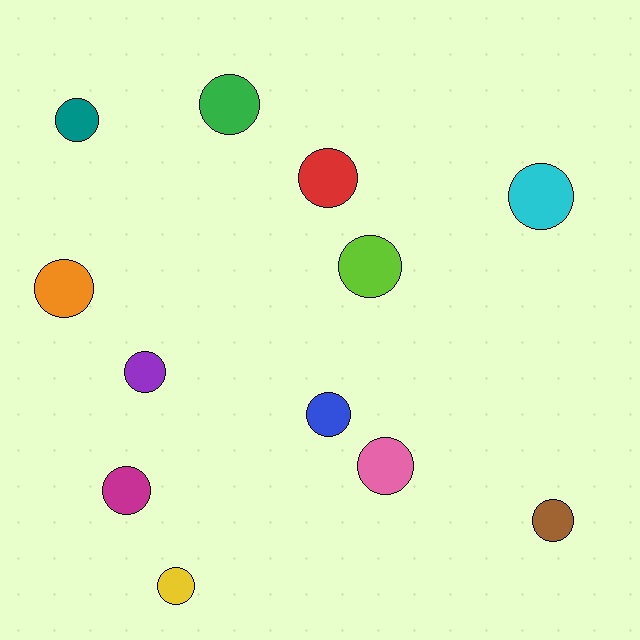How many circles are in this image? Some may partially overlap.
There are 12 circles.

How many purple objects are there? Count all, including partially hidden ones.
There is 1 purple object.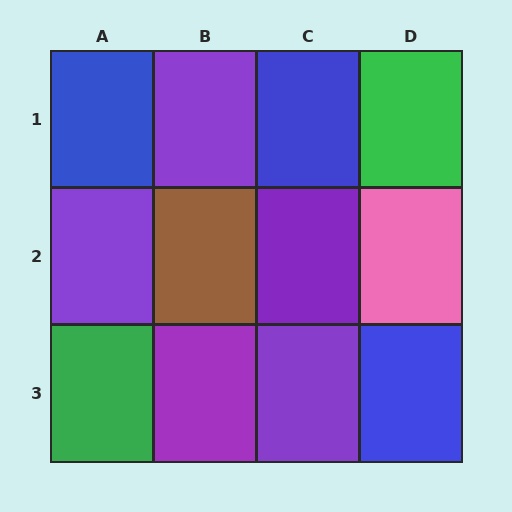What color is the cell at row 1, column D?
Green.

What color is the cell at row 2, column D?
Pink.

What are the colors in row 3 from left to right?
Green, purple, purple, blue.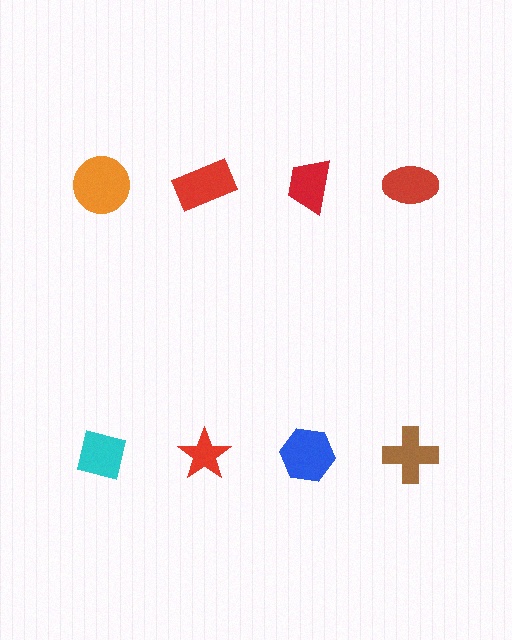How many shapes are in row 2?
4 shapes.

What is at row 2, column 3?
A blue hexagon.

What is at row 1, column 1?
An orange circle.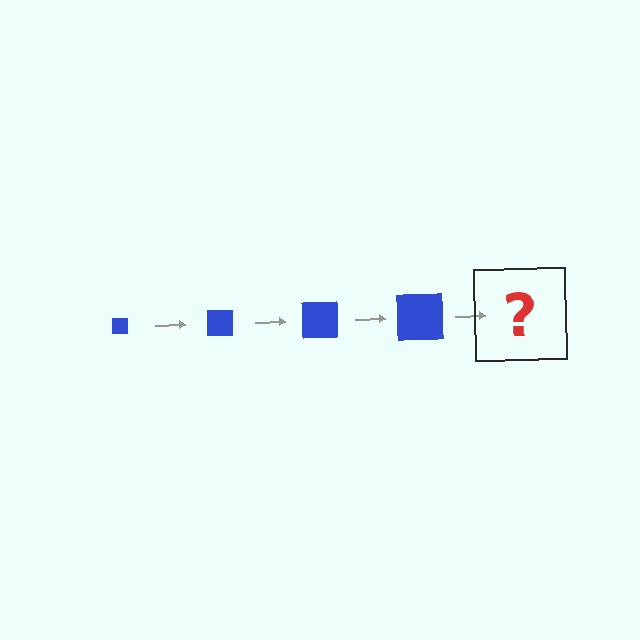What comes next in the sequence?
The next element should be a blue square, larger than the previous one.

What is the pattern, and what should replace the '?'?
The pattern is that the square gets progressively larger each step. The '?' should be a blue square, larger than the previous one.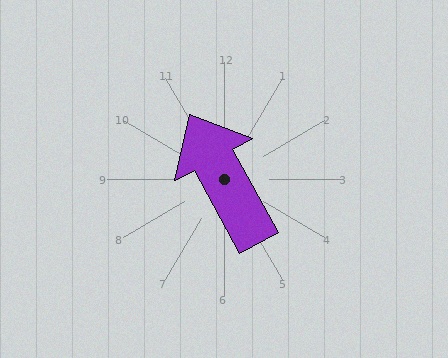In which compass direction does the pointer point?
Northwest.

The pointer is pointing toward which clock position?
Roughly 11 o'clock.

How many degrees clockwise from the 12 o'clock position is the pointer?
Approximately 332 degrees.